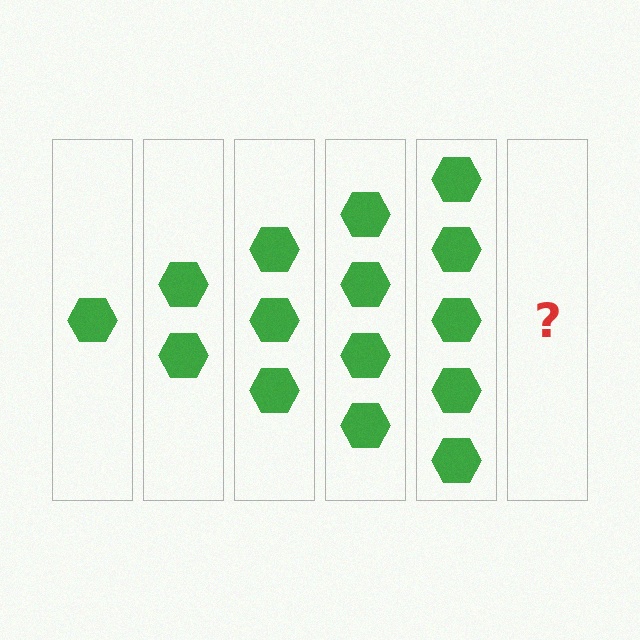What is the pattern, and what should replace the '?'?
The pattern is that each step adds one more hexagon. The '?' should be 6 hexagons.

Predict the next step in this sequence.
The next step is 6 hexagons.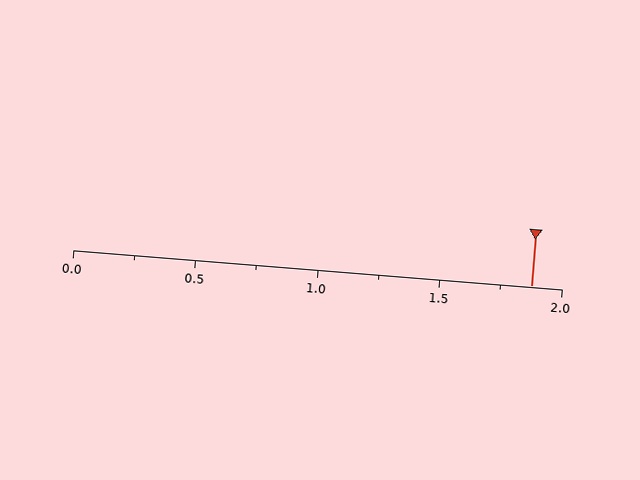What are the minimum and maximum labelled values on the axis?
The axis runs from 0.0 to 2.0.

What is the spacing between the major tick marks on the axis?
The major ticks are spaced 0.5 apart.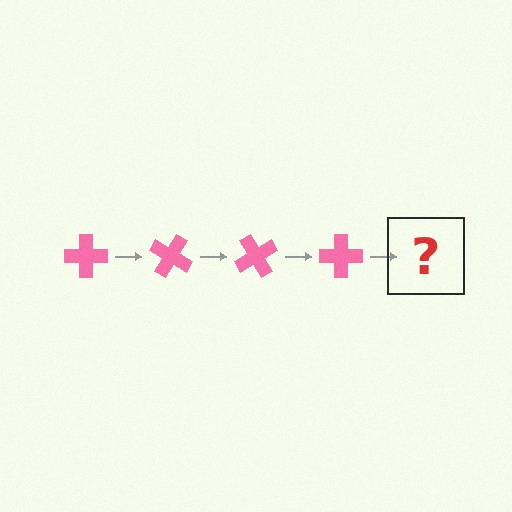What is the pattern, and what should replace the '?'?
The pattern is that the cross rotates 30 degrees each step. The '?' should be a pink cross rotated 120 degrees.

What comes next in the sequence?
The next element should be a pink cross rotated 120 degrees.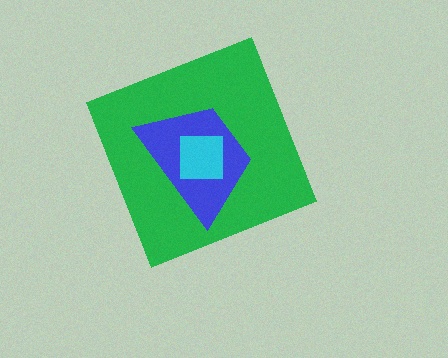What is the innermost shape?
The cyan square.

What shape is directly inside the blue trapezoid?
The cyan square.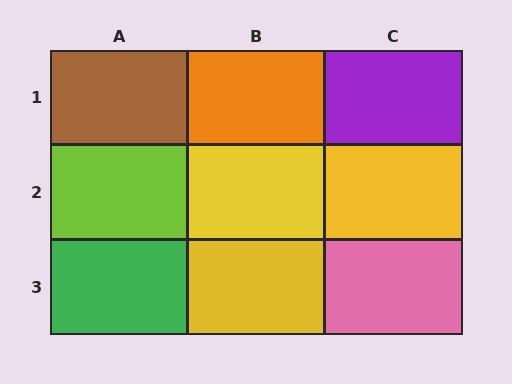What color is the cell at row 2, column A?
Lime.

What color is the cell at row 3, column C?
Pink.